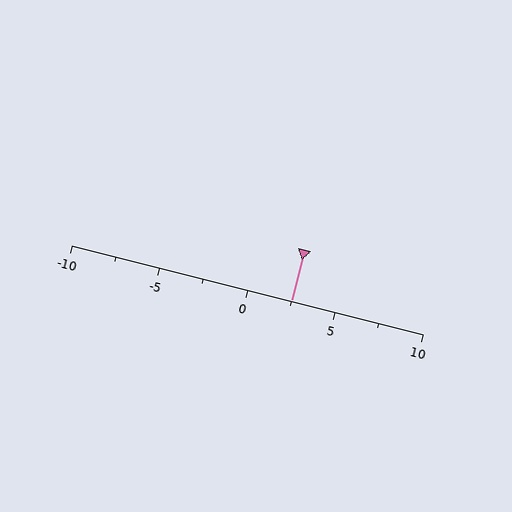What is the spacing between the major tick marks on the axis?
The major ticks are spaced 5 apart.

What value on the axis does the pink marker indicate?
The marker indicates approximately 2.5.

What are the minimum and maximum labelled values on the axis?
The axis runs from -10 to 10.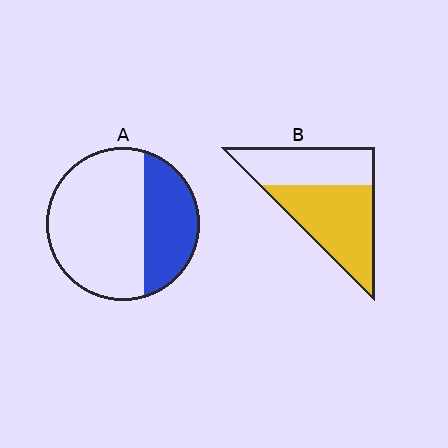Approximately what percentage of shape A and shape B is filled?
A is approximately 35% and B is approximately 55%.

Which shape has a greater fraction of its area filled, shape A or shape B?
Shape B.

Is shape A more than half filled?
No.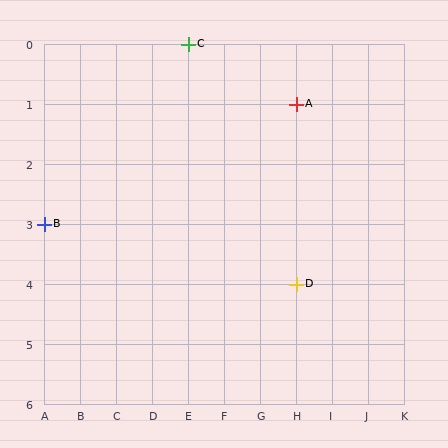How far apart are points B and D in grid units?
Points B and D are 7 columns and 1 row apart (about 7.1 grid units diagonally).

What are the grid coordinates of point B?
Point B is at grid coordinates (A, 3).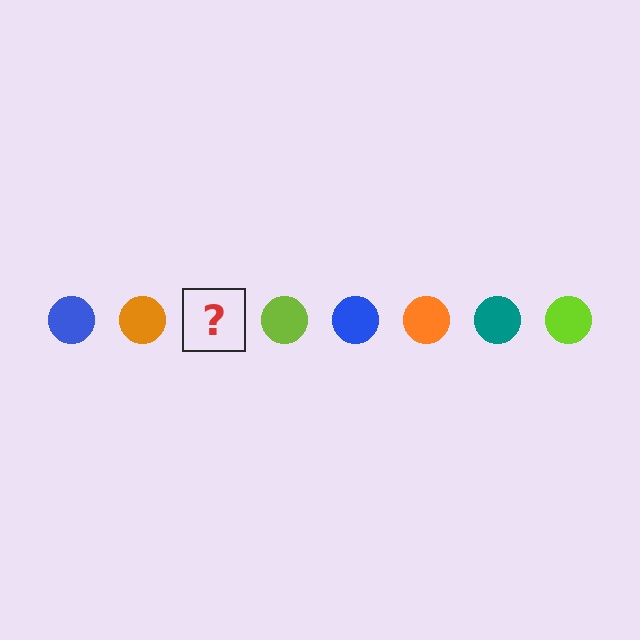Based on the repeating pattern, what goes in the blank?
The blank should be a teal circle.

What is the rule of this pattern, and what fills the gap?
The rule is that the pattern cycles through blue, orange, teal, lime circles. The gap should be filled with a teal circle.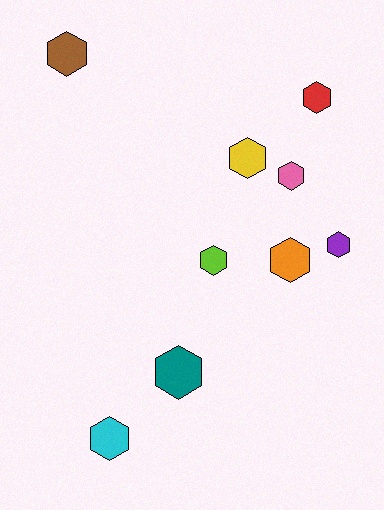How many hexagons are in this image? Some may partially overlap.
There are 9 hexagons.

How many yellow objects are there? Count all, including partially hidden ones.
There is 1 yellow object.